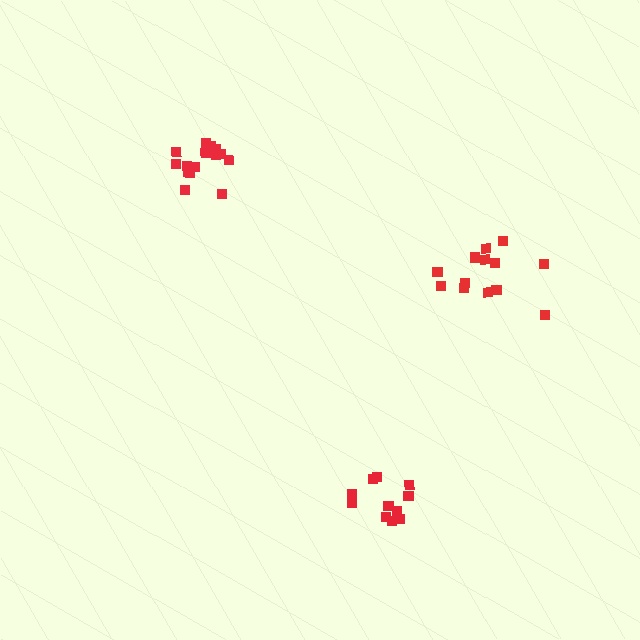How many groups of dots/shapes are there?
There are 3 groups.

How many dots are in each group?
Group 1: 17 dots, Group 2: 13 dots, Group 3: 11 dots (41 total).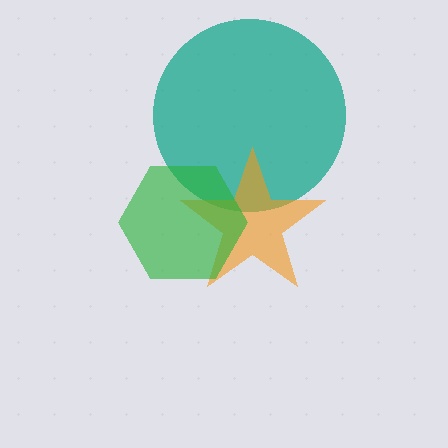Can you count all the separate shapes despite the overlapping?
Yes, there are 3 separate shapes.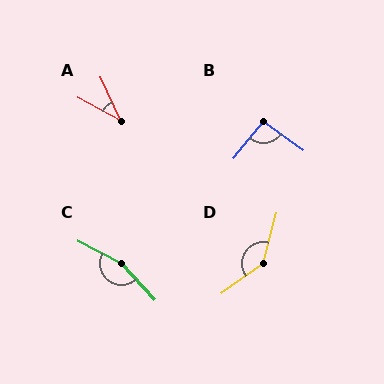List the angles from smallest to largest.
A (36°), B (94°), D (140°), C (160°).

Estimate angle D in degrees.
Approximately 140 degrees.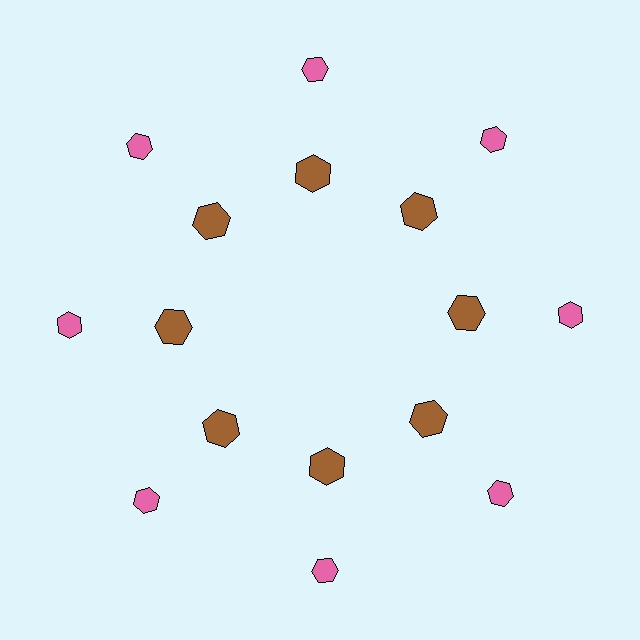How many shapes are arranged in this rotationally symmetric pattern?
There are 16 shapes, arranged in 8 groups of 2.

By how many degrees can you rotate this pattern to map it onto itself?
The pattern maps onto itself every 45 degrees of rotation.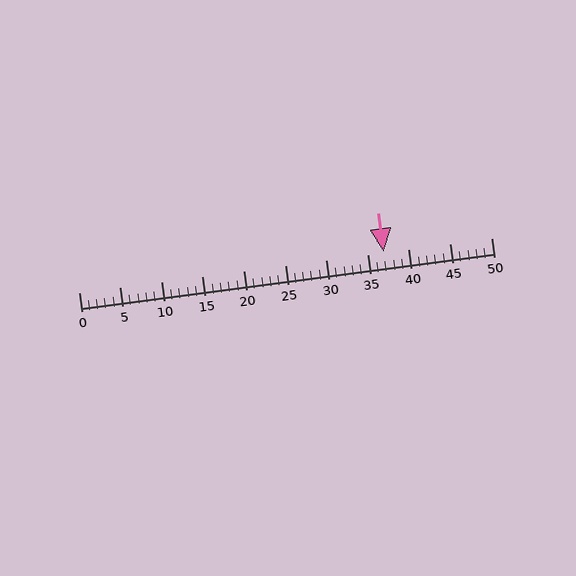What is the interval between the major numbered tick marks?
The major tick marks are spaced 5 units apart.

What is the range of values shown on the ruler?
The ruler shows values from 0 to 50.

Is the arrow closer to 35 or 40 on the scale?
The arrow is closer to 35.